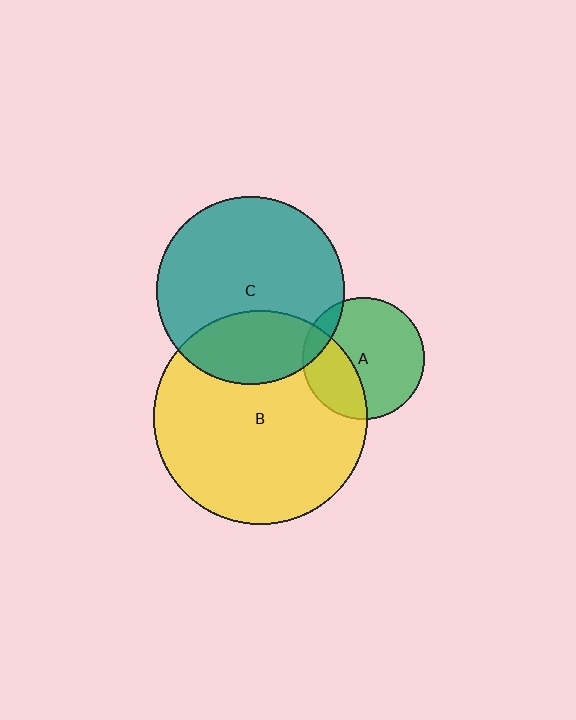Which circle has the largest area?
Circle B (yellow).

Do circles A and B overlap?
Yes.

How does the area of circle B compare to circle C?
Approximately 1.3 times.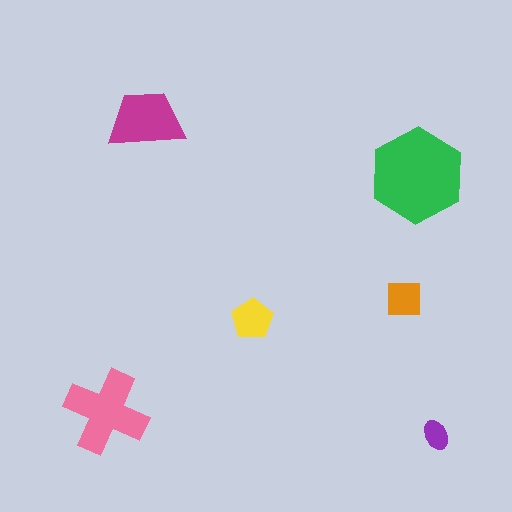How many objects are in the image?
There are 6 objects in the image.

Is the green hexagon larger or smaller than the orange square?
Larger.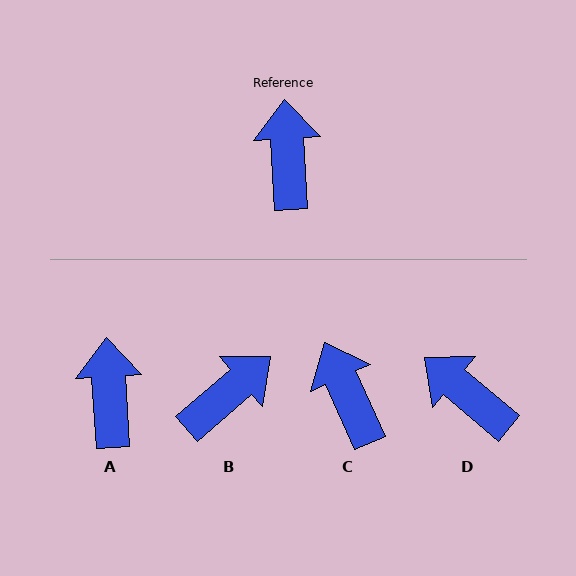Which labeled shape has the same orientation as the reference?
A.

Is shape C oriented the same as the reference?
No, it is off by about 21 degrees.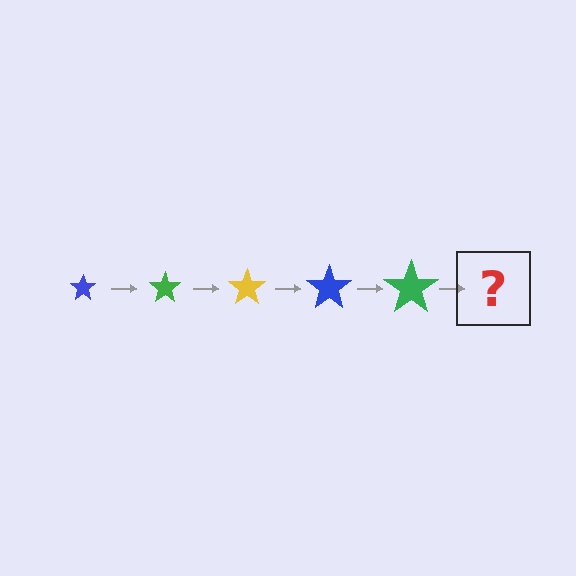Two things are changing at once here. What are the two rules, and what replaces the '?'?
The two rules are that the star grows larger each step and the color cycles through blue, green, and yellow. The '?' should be a yellow star, larger than the previous one.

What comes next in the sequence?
The next element should be a yellow star, larger than the previous one.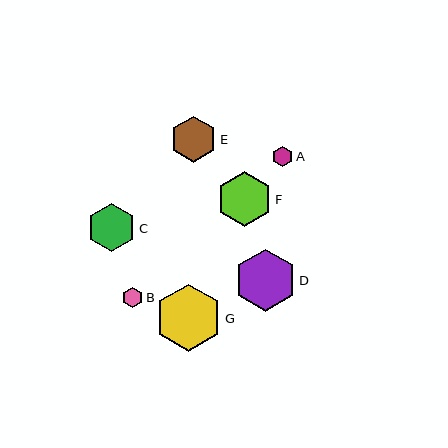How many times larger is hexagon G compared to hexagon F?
Hexagon G is approximately 1.2 times the size of hexagon F.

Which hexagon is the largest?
Hexagon G is the largest with a size of approximately 67 pixels.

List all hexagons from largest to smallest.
From largest to smallest: G, D, F, C, E, A, B.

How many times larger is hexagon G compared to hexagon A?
Hexagon G is approximately 3.2 times the size of hexagon A.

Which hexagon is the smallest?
Hexagon B is the smallest with a size of approximately 21 pixels.